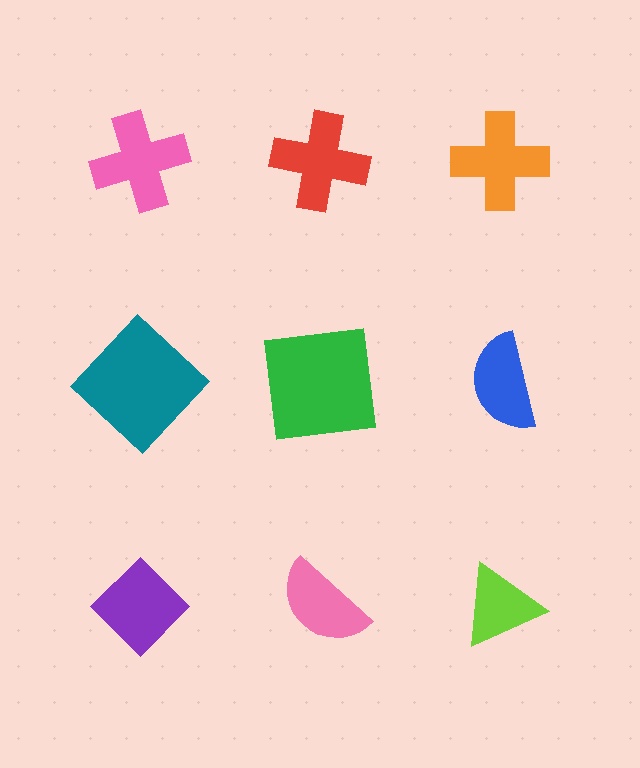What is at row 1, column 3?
An orange cross.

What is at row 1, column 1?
A pink cross.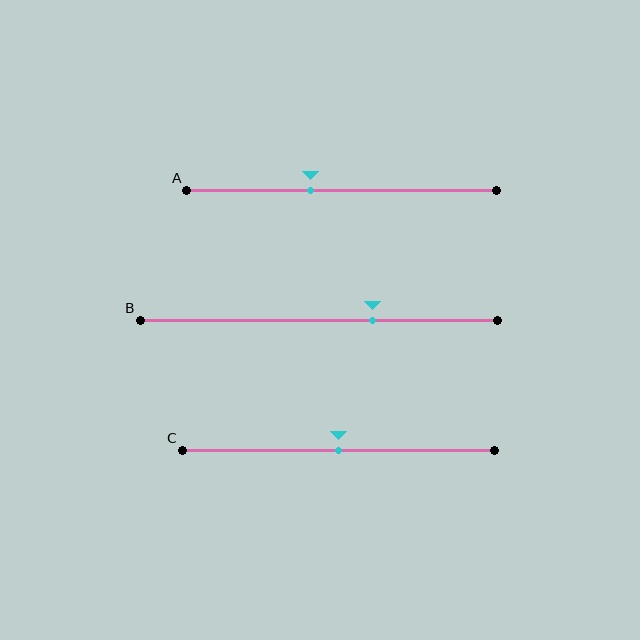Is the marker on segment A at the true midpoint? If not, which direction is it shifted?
No, the marker on segment A is shifted to the left by about 10% of the segment length.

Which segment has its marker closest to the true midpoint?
Segment C has its marker closest to the true midpoint.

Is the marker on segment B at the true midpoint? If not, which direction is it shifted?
No, the marker on segment B is shifted to the right by about 15% of the segment length.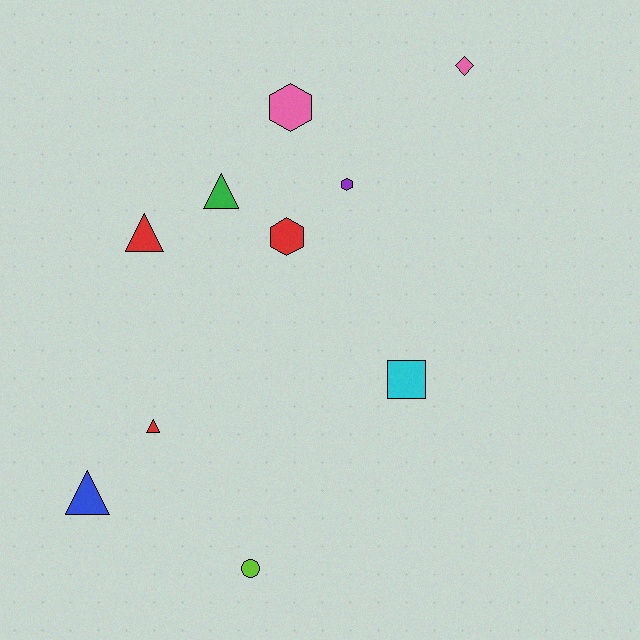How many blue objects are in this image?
There is 1 blue object.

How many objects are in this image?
There are 10 objects.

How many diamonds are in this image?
There is 1 diamond.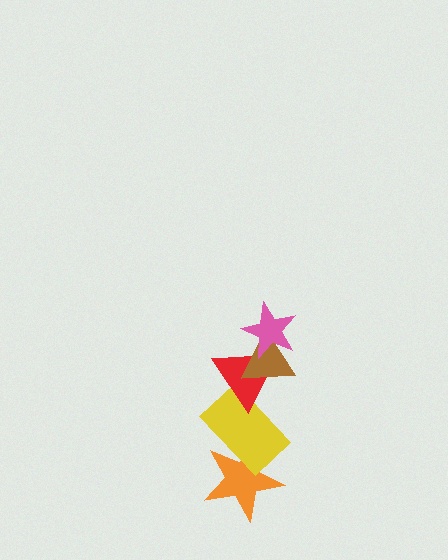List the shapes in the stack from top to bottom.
From top to bottom: the pink star, the brown triangle, the red triangle, the yellow rectangle, the orange star.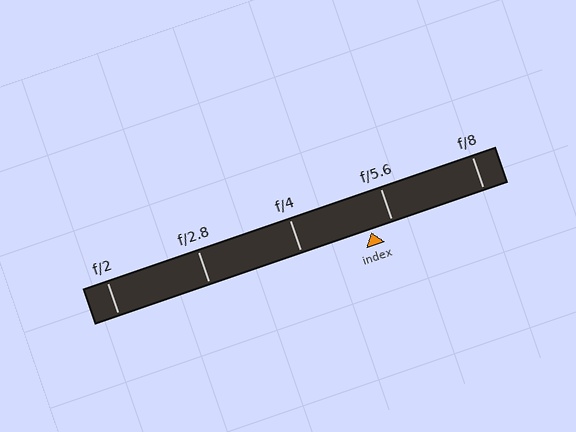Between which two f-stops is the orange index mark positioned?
The index mark is between f/4 and f/5.6.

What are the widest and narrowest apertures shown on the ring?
The widest aperture shown is f/2 and the narrowest is f/8.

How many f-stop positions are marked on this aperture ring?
There are 5 f-stop positions marked.